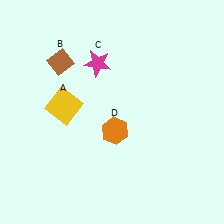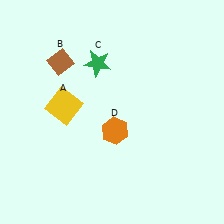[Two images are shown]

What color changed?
The star (C) changed from magenta in Image 1 to green in Image 2.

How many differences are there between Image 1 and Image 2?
There is 1 difference between the two images.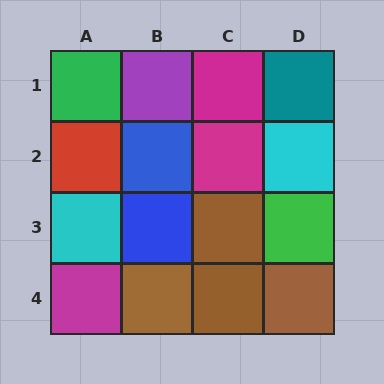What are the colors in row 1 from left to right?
Green, purple, magenta, teal.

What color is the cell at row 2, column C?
Magenta.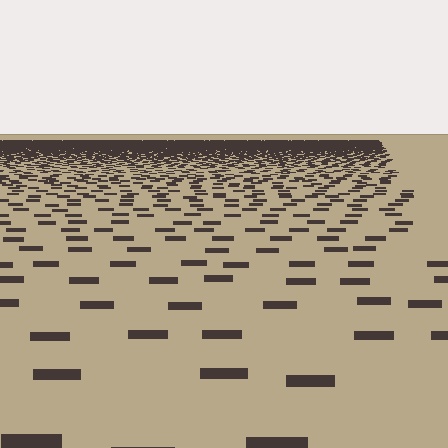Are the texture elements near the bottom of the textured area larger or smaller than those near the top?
Larger. Near the bottom, elements are closer to the viewer and appear at a bigger on-screen size.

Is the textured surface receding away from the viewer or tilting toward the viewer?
The surface is receding away from the viewer. Texture elements get smaller and denser toward the top.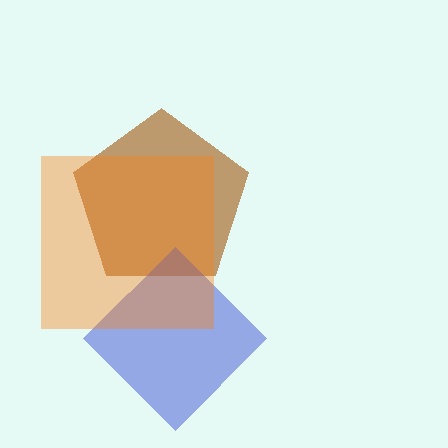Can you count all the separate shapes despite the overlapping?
Yes, there are 3 separate shapes.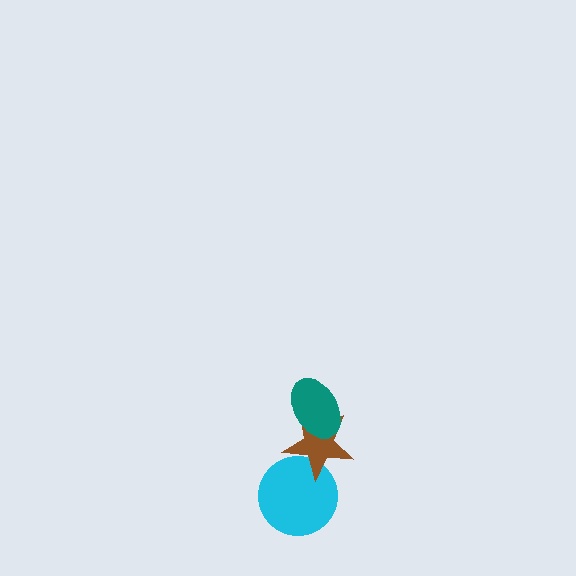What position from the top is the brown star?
The brown star is 2nd from the top.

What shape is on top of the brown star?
The teal ellipse is on top of the brown star.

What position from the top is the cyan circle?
The cyan circle is 3rd from the top.